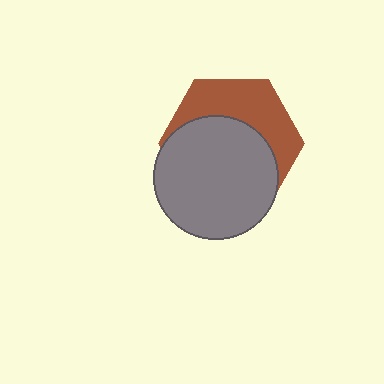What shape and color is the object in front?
The object in front is a gray circle.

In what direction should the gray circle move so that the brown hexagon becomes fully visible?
The gray circle should move down. That is the shortest direction to clear the overlap and leave the brown hexagon fully visible.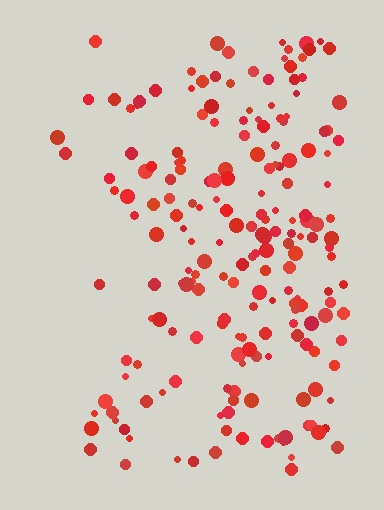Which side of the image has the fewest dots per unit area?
The left.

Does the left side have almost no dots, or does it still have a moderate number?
Still a moderate number, just noticeably fewer than the right.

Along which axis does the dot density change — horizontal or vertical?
Horizontal.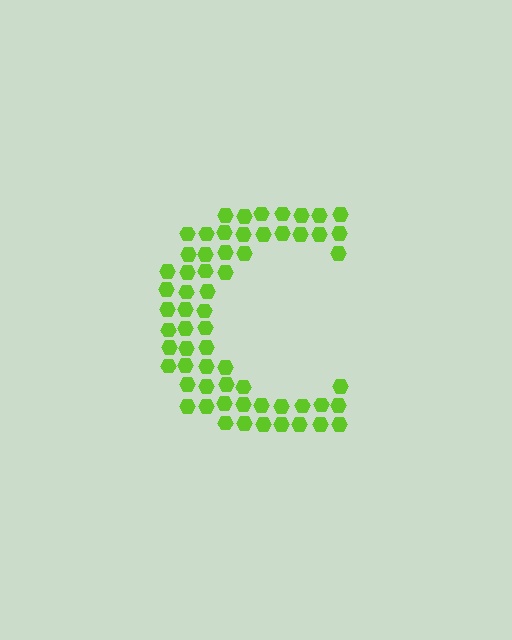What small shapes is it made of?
It is made of small hexagons.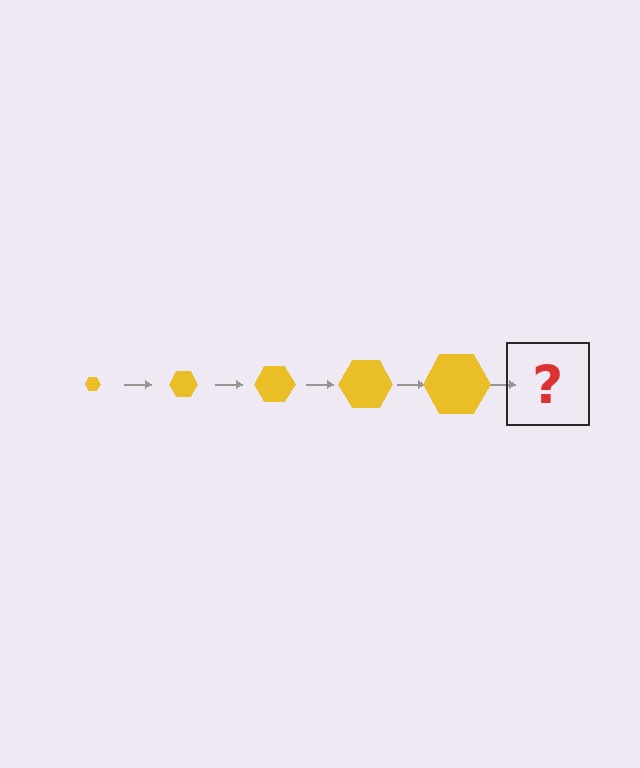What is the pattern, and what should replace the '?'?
The pattern is that the hexagon gets progressively larger each step. The '?' should be a yellow hexagon, larger than the previous one.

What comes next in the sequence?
The next element should be a yellow hexagon, larger than the previous one.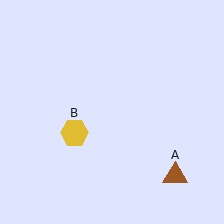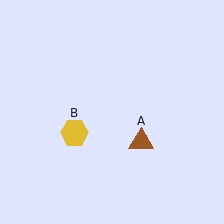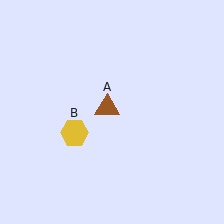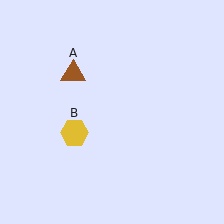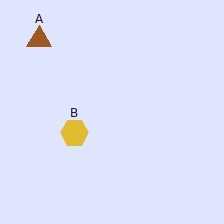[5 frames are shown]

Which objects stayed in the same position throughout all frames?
Yellow hexagon (object B) remained stationary.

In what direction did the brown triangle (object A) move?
The brown triangle (object A) moved up and to the left.